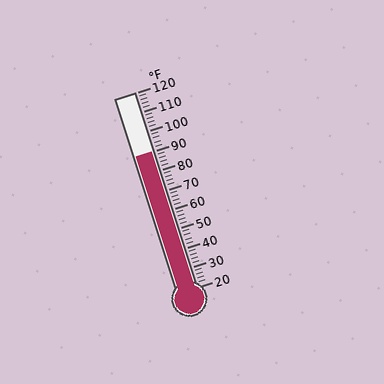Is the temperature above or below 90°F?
The temperature is at 90°F.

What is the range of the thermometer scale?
The thermometer scale ranges from 20°F to 120°F.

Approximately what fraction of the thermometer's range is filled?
The thermometer is filled to approximately 70% of its range.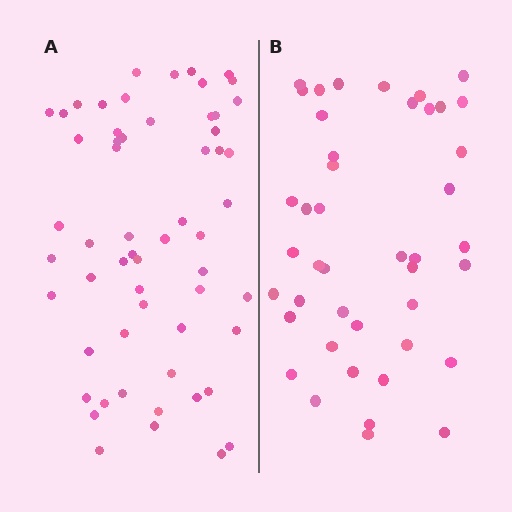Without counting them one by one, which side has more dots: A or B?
Region A (the left region) has more dots.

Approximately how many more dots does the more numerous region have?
Region A has approximately 15 more dots than region B.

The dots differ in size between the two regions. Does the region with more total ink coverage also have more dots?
No. Region B has more total ink coverage because its dots are larger, but region A actually contains more individual dots. Total area can be misleading — the number of items is what matters here.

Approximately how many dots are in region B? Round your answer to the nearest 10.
About 40 dots. (The exact count is 43, which rounds to 40.)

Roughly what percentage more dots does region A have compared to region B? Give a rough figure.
About 35% more.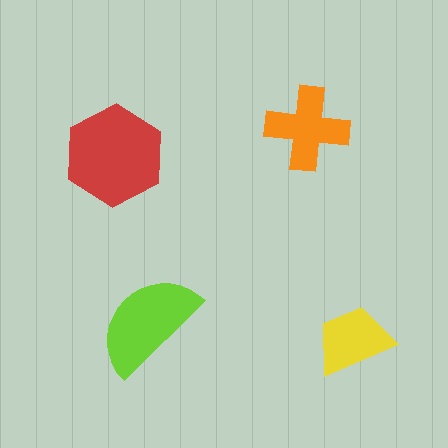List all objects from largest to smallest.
The red hexagon, the lime semicircle, the orange cross, the yellow trapezoid.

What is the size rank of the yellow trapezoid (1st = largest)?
4th.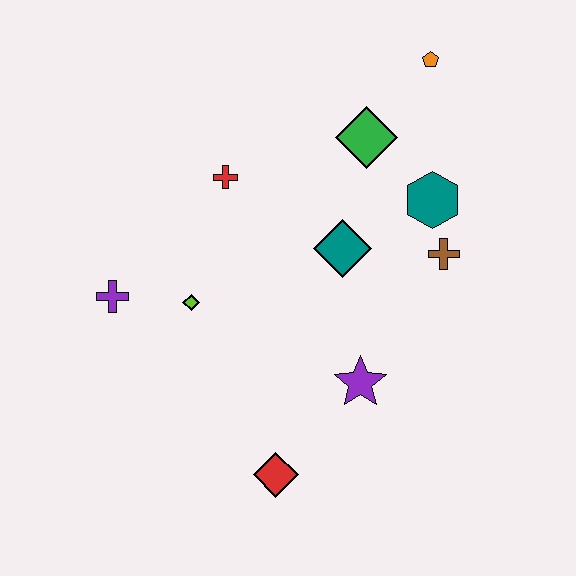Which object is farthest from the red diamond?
The orange pentagon is farthest from the red diamond.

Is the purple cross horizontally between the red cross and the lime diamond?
No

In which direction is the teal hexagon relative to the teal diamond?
The teal hexagon is to the right of the teal diamond.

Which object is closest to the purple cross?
The lime diamond is closest to the purple cross.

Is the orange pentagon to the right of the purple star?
Yes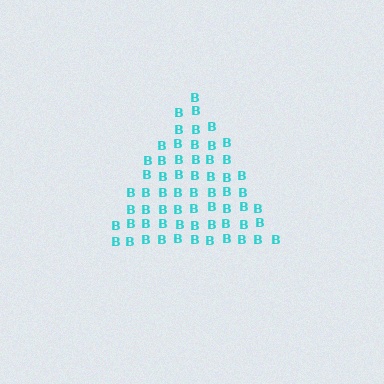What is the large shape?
The large shape is a triangle.